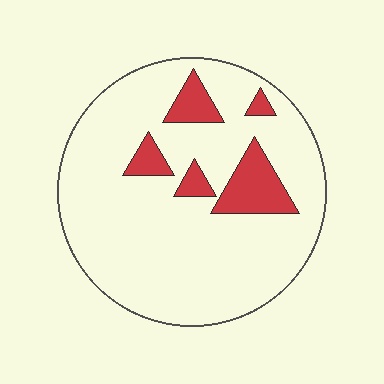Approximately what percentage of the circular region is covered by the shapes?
Approximately 15%.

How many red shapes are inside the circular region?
5.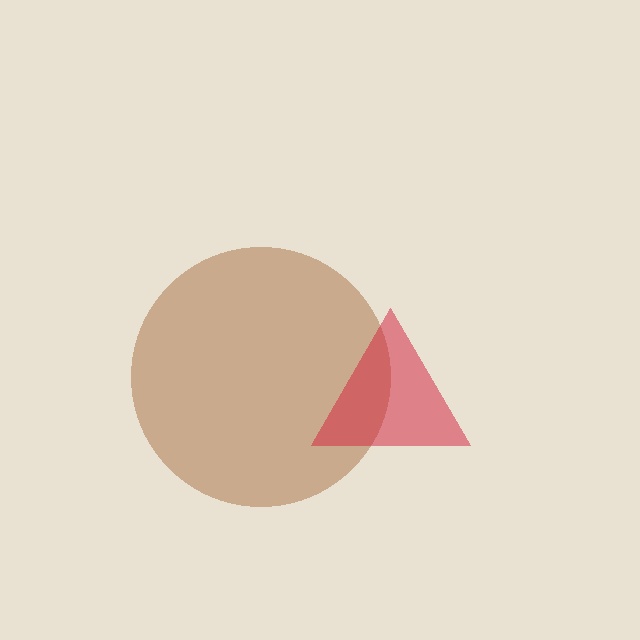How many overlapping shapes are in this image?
There are 2 overlapping shapes in the image.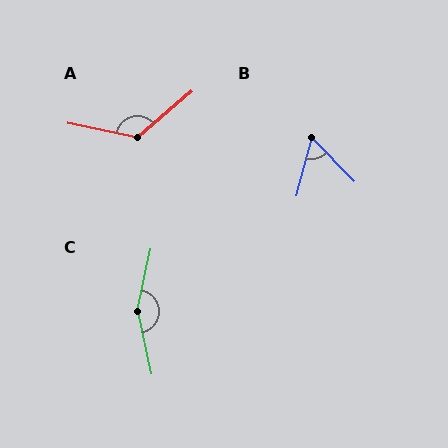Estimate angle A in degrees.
Approximately 128 degrees.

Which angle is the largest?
C, at approximately 156 degrees.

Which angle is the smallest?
B, at approximately 60 degrees.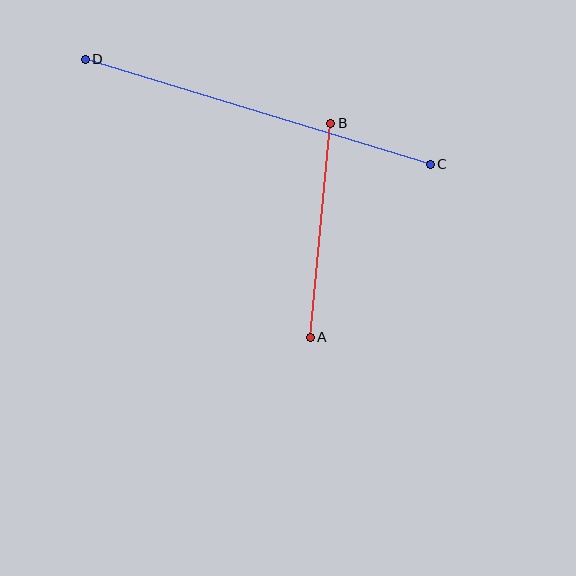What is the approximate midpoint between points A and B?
The midpoint is at approximately (320, 230) pixels.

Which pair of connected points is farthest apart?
Points C and D are farthest apart.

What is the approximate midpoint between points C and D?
The midpoint is at approximately (258, 112) pixels.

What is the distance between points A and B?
The distance is approximately 215 pixels.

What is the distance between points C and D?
The distance is approximately 360 pixels.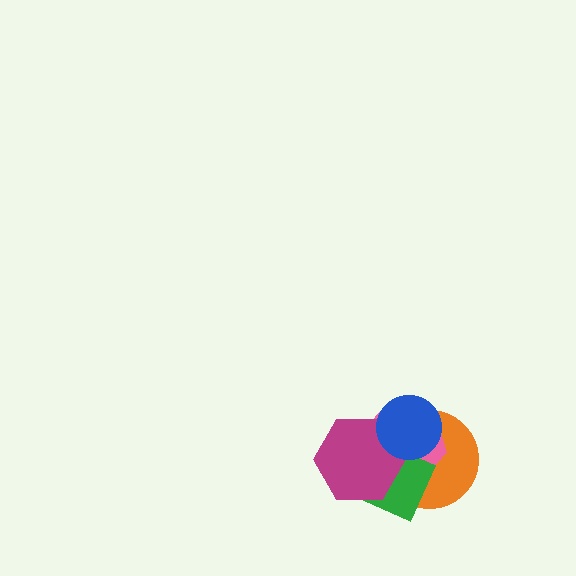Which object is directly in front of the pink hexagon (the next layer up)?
The green diamond is directly in front of the pink hexagon.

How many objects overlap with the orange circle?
4 objects overlap with the orange circle.